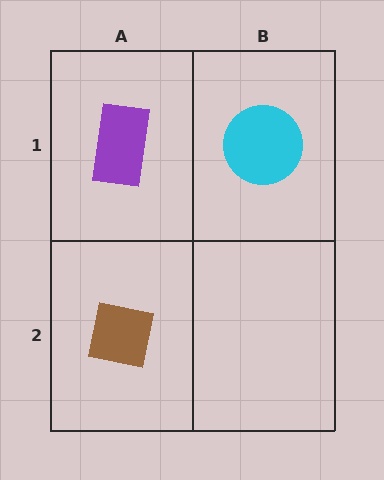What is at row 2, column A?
A brown square.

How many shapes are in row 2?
1 shape.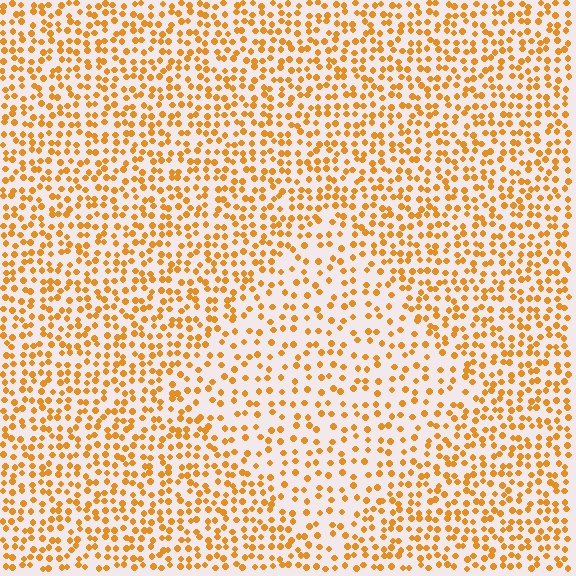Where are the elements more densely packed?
The elements are more densely packed outside the diamond boundary.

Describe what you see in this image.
The image contains small orange elements arranged at two different densities. A diamond-shaped region is visible where the elements are less densely packed than the surrounding area.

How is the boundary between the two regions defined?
The boundary is defined by a change in element density (approximately 1.7x ratio). All elements are the same color, size, and shape.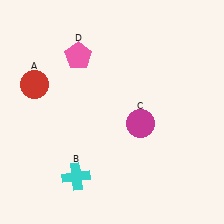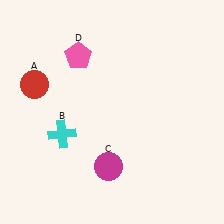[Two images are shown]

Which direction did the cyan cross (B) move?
The cyan cross (B) moved up.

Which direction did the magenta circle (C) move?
The magenta circle (C) moved down.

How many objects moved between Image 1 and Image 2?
2 objects moved between the two images.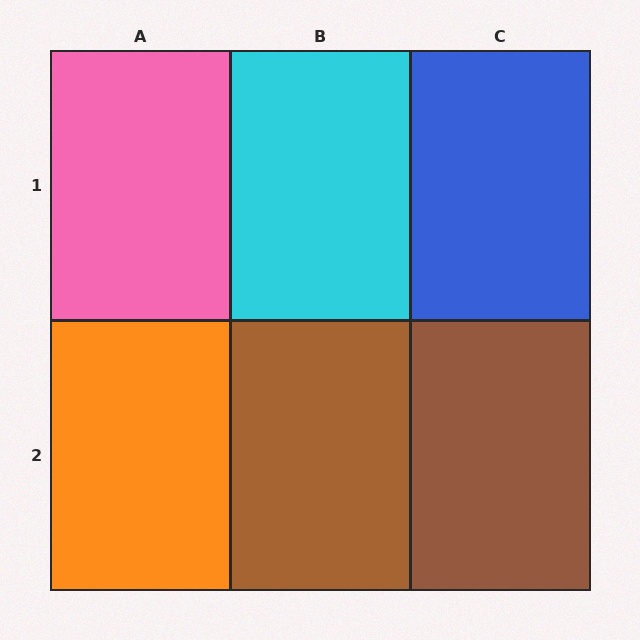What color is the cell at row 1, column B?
Cyan.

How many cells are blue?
1 cell is blue.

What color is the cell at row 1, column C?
Blue.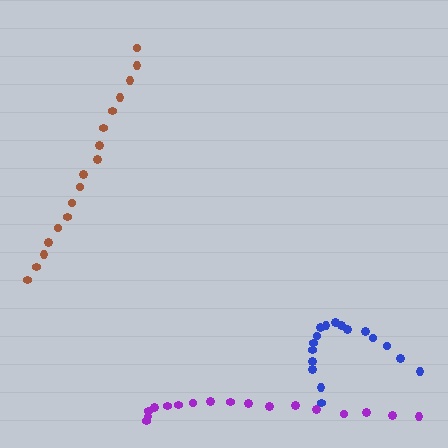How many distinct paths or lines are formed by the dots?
There are 3 distinct paths.